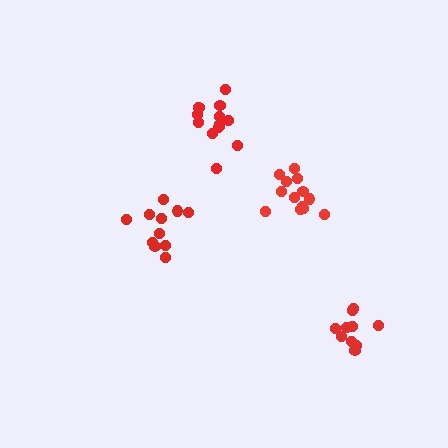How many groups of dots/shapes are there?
There are 4 groups.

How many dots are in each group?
Group 1: 14 dots, Group 2: 10 dots, Group 3: 13 dots, Group 4: 11 dots (48 total).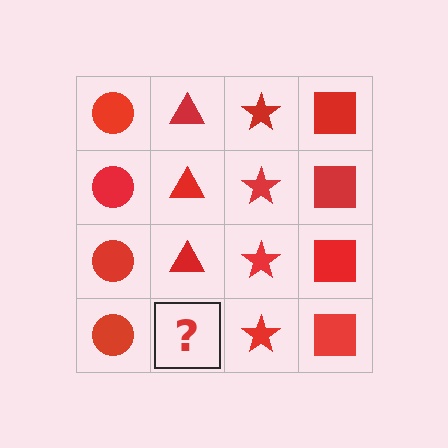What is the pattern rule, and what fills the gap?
The rule is that each column has a consistent shape. The gap should be filled with a red triangle.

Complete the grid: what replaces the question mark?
The question mark should be replaced with a red triangle.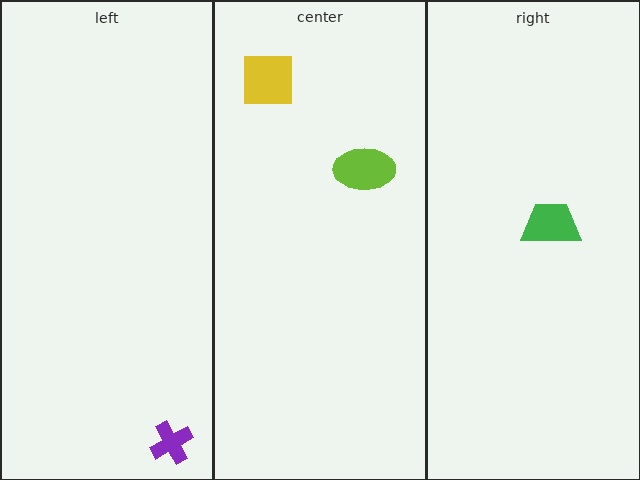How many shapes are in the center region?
2.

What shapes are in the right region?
The green trapezoid.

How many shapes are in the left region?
1.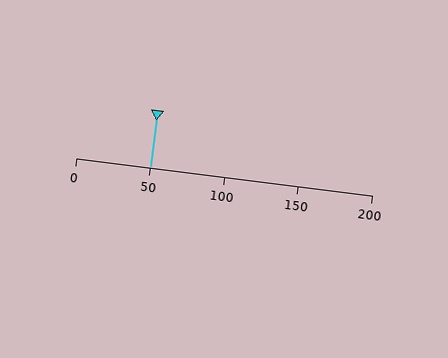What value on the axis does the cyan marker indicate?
The marker indicates approximately 50.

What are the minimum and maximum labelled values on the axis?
The axis runs from 0 to 200.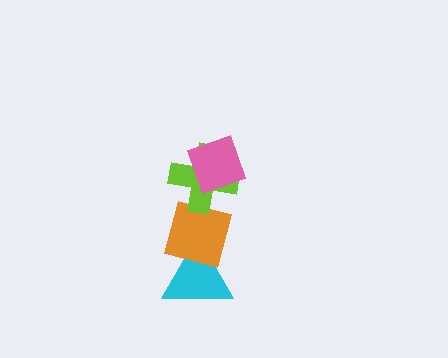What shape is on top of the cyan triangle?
The orange square is on top of the cyan triangle.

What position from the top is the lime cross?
The lime cross is 2nd from the top.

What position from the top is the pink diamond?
The pink diamond is 1st from the top.